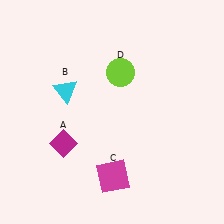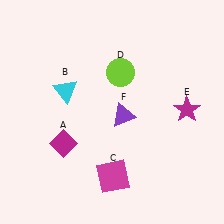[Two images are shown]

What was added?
A magenta star (E), a purple triangle (F) were added in Image 2.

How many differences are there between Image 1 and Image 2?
There are 2 differences between the two images.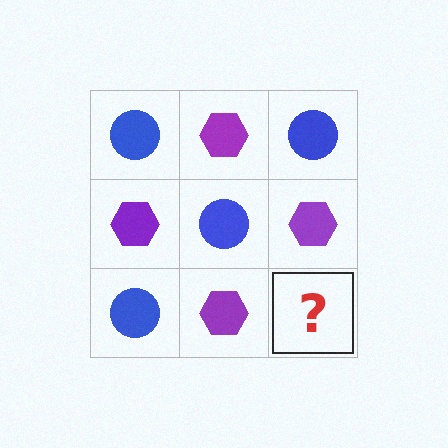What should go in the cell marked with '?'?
The missing cell should contain a blue circle.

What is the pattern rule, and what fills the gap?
The rule is that it alternates blue circle and purple hexagon in a checkerboard pattern. The gap should be filled with a blue circle.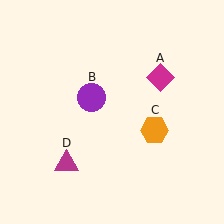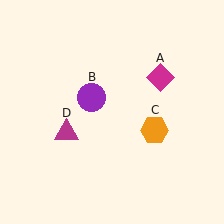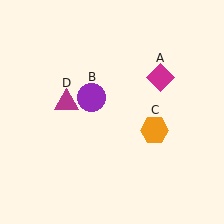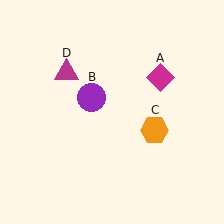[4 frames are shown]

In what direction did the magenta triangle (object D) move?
The magenta triangle (object D) moved up.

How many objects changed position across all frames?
1 object changed position: magenta triangle (object D).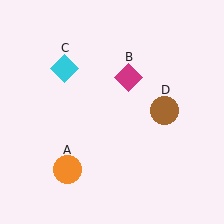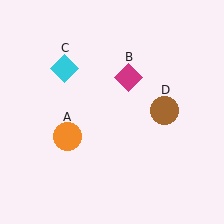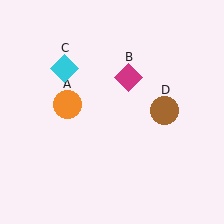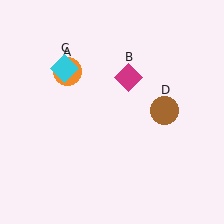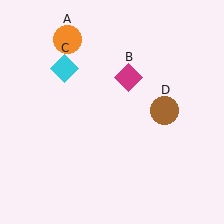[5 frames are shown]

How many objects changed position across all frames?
1 object changed position: orange circle (object A).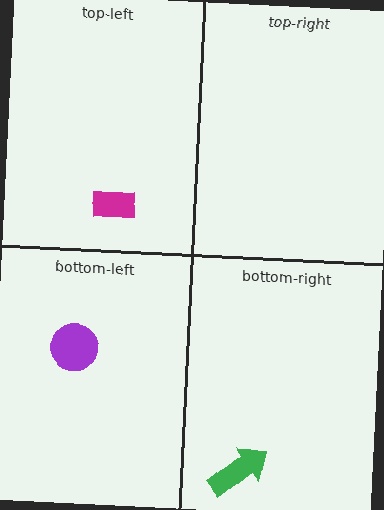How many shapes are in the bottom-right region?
1.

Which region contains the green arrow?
The bottom-right region.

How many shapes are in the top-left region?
1.